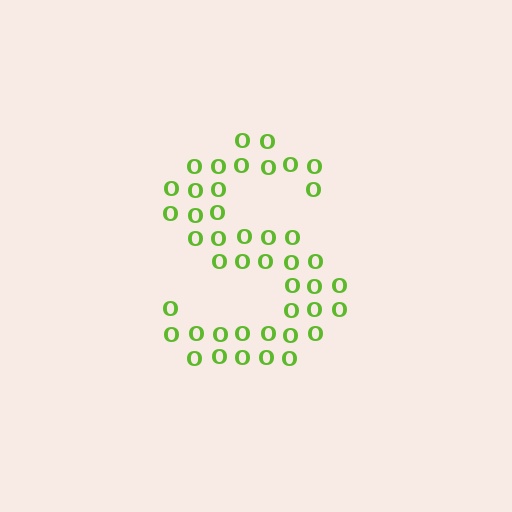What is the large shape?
The large shape is the letter S.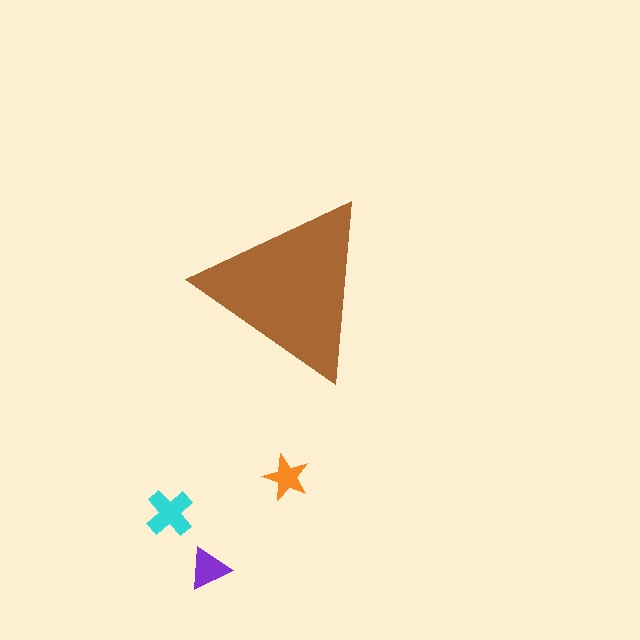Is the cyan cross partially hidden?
No, the cyan cross is fully visible.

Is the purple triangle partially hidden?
No, the purple triangle is fully visible.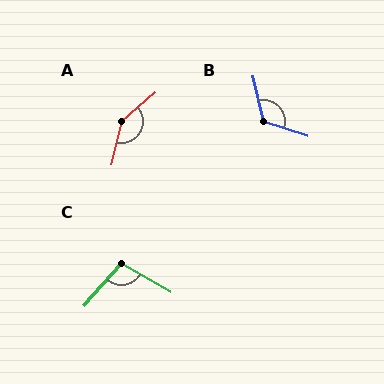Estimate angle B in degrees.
Approximately 121 degrees.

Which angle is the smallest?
C, at approximately 101 degrees.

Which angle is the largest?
A, at approximately 145 degrees.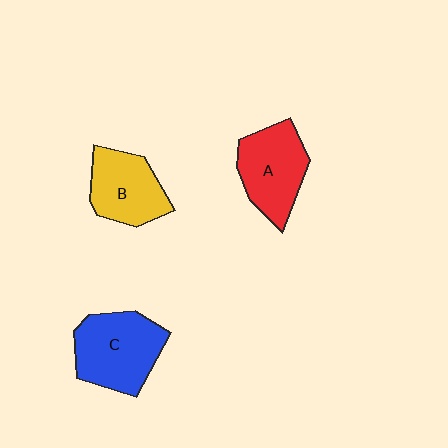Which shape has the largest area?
Shape C (blue).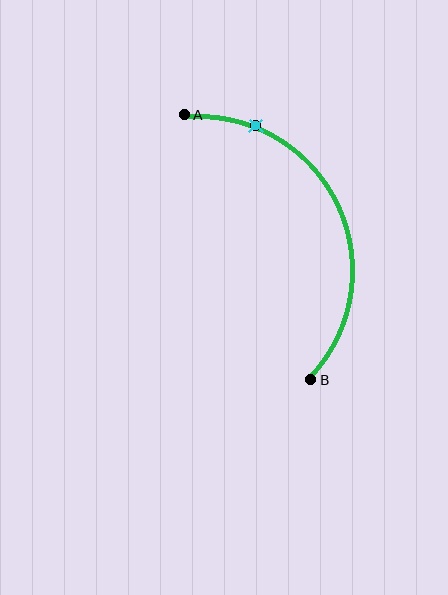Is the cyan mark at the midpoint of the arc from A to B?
No. The cyan mark lies on the arc but is closer to endpoint A. The arc midpoint would be at the point on the curve equidistant along the arc from both A and B.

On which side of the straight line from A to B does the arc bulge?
The arc bulges to the right of the straight line connecting A and B.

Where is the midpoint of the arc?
The arc midpoint is the point on the curve farthest from the straight line joining A and B. It sits to the right of that line.